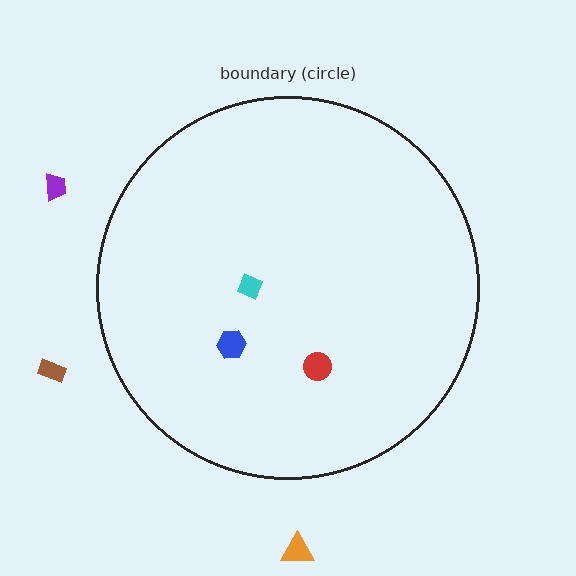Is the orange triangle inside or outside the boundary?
Outside.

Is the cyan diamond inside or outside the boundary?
Inside.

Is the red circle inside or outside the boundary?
Inside.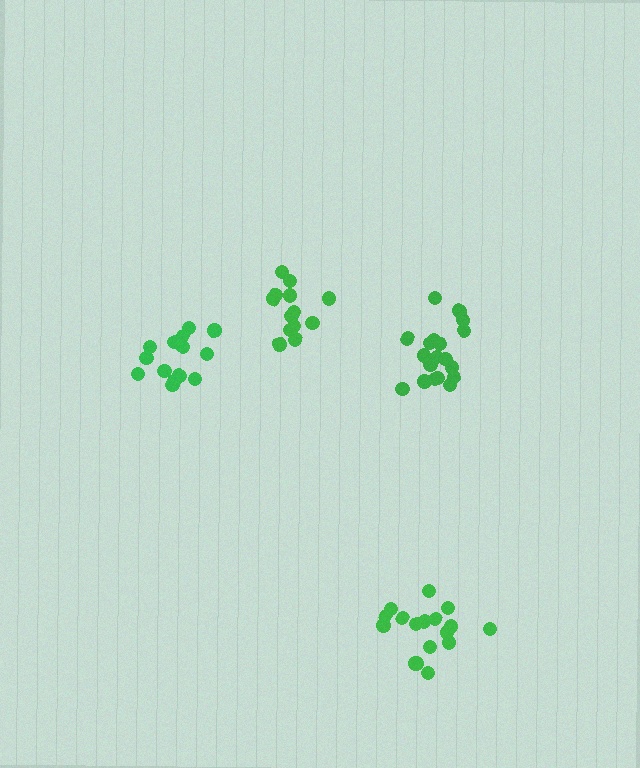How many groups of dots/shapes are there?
There are 4 groups.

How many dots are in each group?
Group 1: 19 dots, Group 2: 15 dots, Group 3: 14 dots, Group 4: 17 dots (65 total).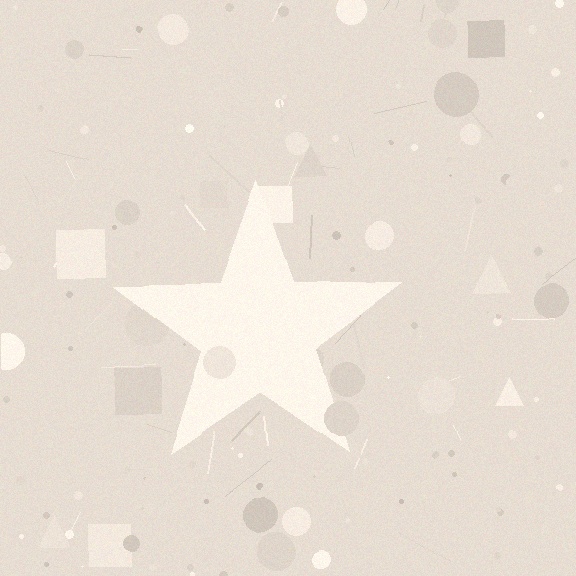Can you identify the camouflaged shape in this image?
The camouflaged shape is a star.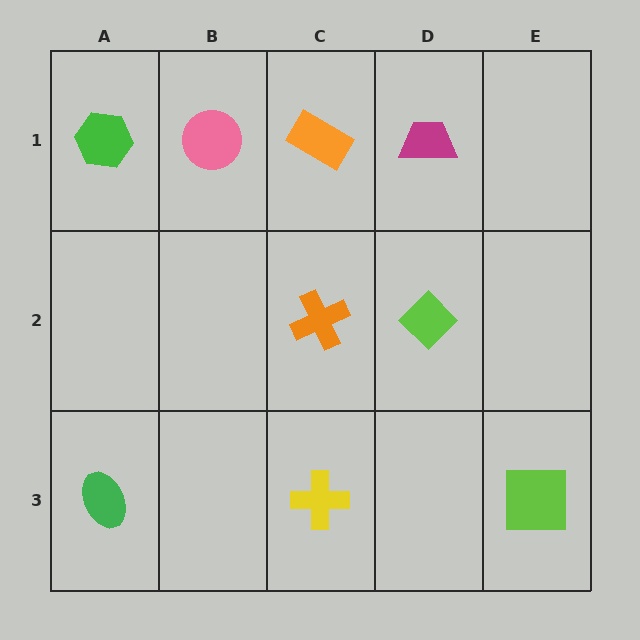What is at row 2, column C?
An orange cross.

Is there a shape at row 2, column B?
No, that cell is empty.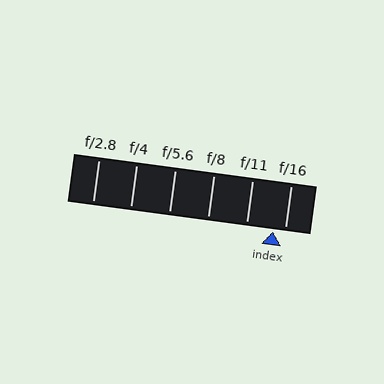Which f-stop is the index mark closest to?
The index mark is closest to f/16.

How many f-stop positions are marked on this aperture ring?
There are 6 f-stop positions marked.